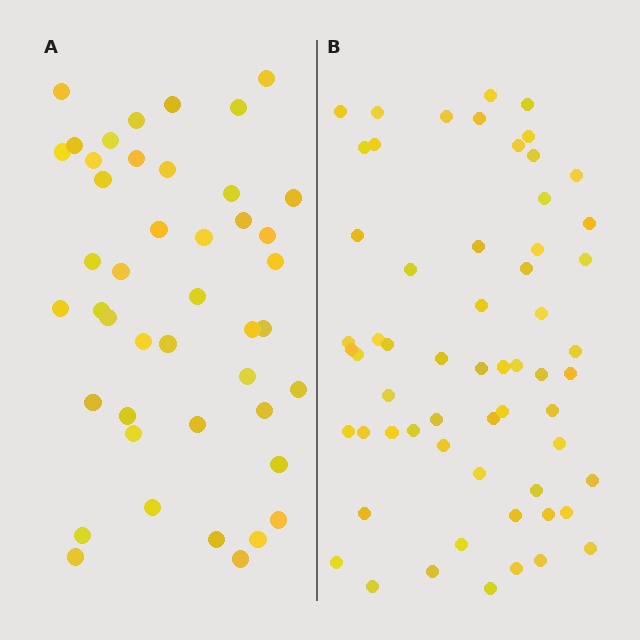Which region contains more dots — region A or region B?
Region B (the right region) has more dots.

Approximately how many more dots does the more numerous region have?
Region B has approximately 15 more dots than region A.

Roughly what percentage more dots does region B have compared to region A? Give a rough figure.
About 35% more.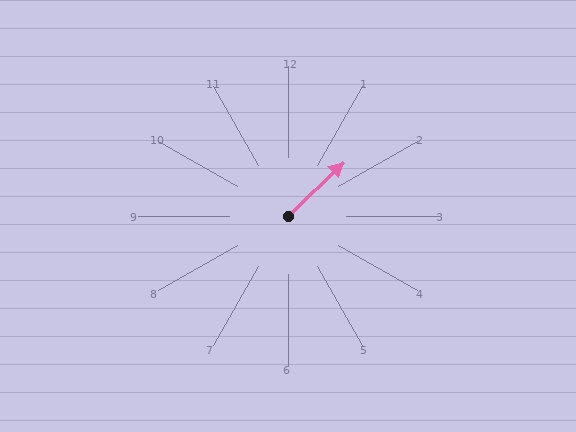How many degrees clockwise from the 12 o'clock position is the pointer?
Approximately 46 degrees.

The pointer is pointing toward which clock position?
Roughly 2 o'clock.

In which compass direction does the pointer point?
Northeast.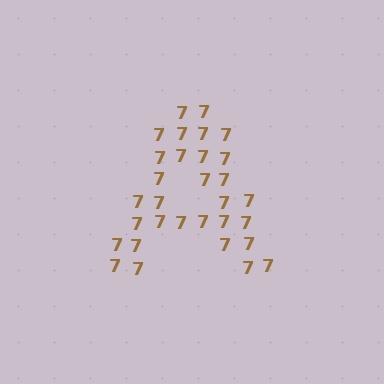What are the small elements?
The small elements are digit 7's.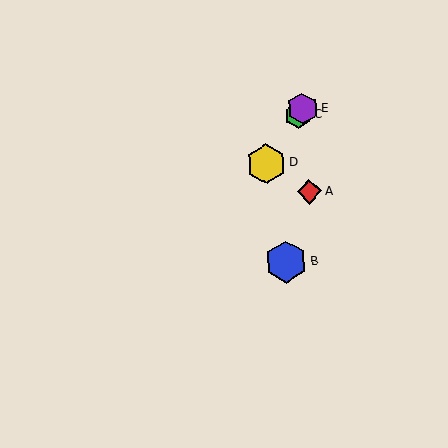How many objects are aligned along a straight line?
3 objects (C, D, E) are aligned along a straight line.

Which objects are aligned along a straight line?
Objects C, D, E are aligned along a straight line.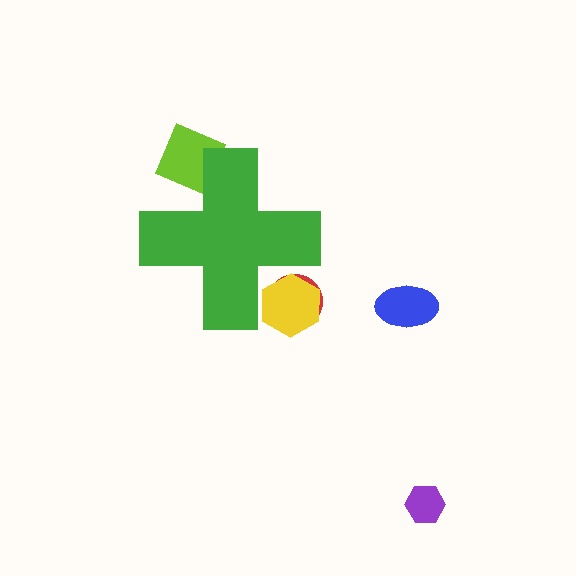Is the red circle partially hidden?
Yes, the red circle is partially hidden behind the green cross.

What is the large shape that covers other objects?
A green cross.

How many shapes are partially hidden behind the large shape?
3 shapes are partially hidden.